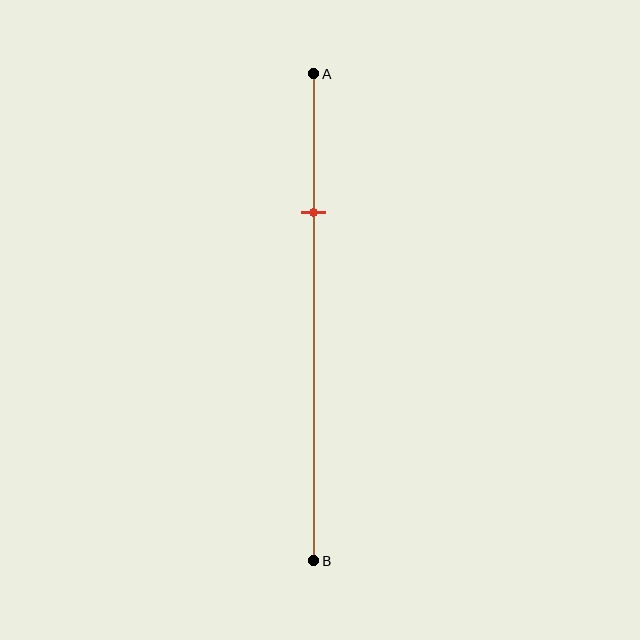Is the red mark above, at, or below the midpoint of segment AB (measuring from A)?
The red mark is above the midpoint of segment AB.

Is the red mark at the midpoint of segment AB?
No, the mark is at about 30% from A, not at the 50% midpoint.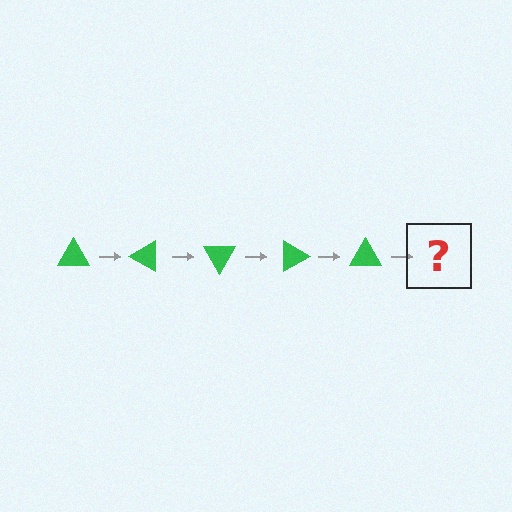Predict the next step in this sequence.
The next step is a green triangle rotated 150 degrees.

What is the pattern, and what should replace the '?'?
The pattern is that the triangle rotates 30 degrees each step. The '?' should be a green triangle rotated 150 degrees.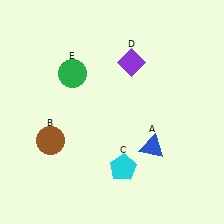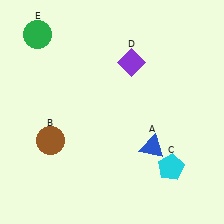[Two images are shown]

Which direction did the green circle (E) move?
The green circle (E) moved up.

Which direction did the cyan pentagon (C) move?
The cyan pentagon (C) moved right.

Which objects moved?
The objects that moved are: the cyan pentagon (C), the green circle (E).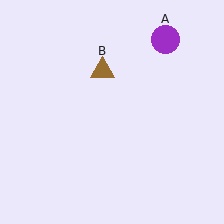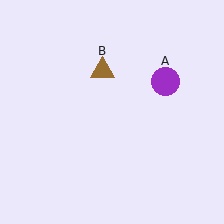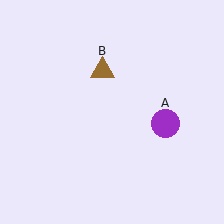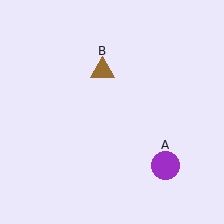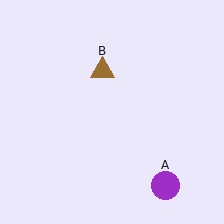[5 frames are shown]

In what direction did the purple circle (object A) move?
The purple circle (object A) moved down.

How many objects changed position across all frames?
1 object changed position: purple circle (object A).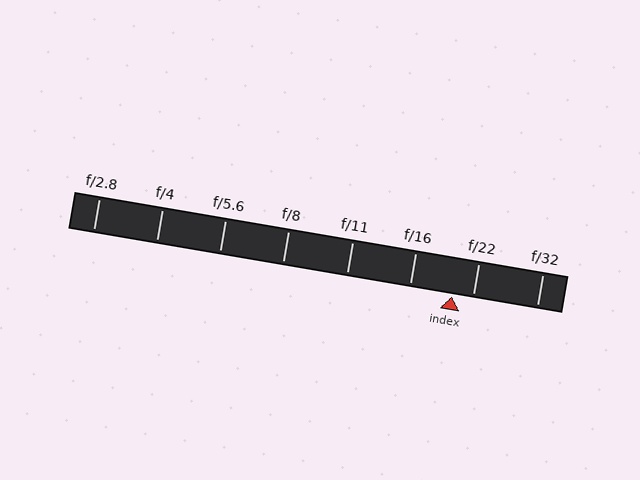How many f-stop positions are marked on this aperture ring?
There are 8 f-stop positions marked.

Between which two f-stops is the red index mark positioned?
The index mark is between f/16 and f/22.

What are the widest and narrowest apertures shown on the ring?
The widest aperture shown is f/2.8 and the narrowest is f/32.